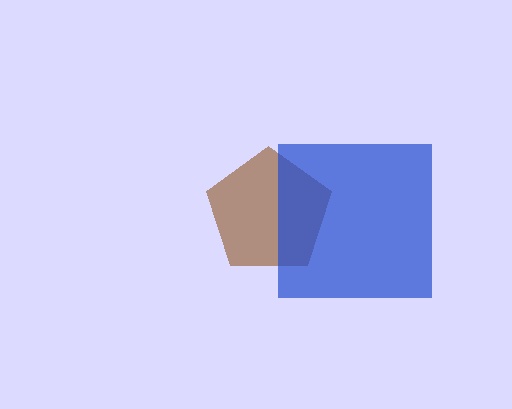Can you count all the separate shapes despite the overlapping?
Yes, there are 2 separate shapes.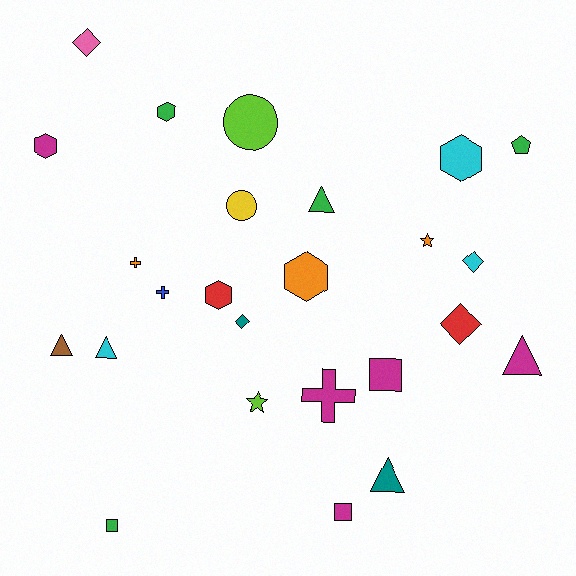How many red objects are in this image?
There are 2 red objects.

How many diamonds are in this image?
There are 4 diamonds.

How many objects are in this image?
There are 25 objects.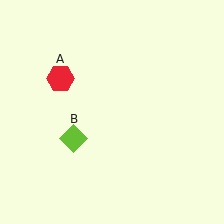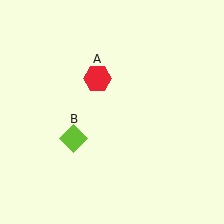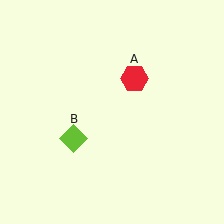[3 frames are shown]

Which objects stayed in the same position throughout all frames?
Lime diamond (object B) remained stationary.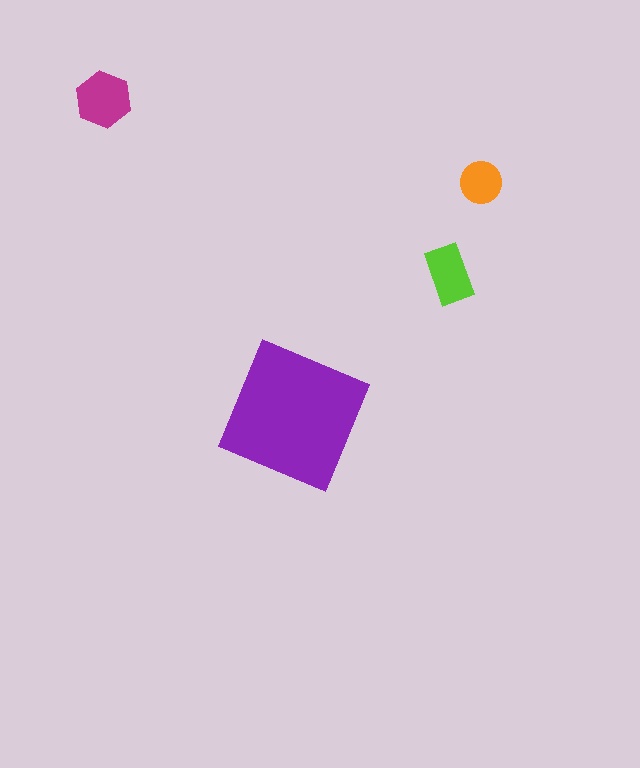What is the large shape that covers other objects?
A purple diamond.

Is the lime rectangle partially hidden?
No, the lime rectangle is fully visible.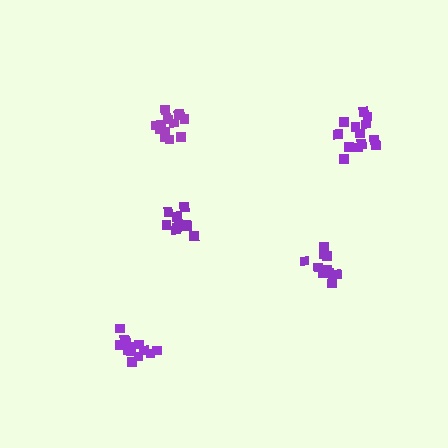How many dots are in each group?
Group 1: 13 dots, Group 2: 10 dots, Group 3: 11 dots, Group 4: 13 dots, Group 5: 13 dots (60 total).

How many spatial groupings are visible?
There are 5 spatial groupings.